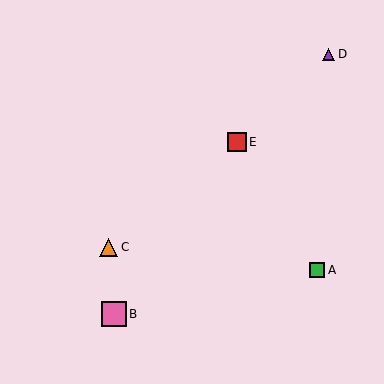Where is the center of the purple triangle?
The center of the purple triangle is at (329, 54).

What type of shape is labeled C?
Shape C is an orange triangle.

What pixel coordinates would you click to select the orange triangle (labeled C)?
Click at (108, 247) to select the orange triangle C.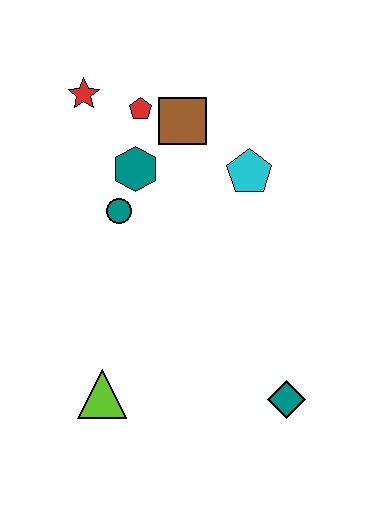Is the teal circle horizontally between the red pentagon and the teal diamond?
No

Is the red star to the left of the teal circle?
Yes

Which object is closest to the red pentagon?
The brown square is closest to the red pentagon.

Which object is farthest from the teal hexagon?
The teal diamond is farthest from the teal hexagon.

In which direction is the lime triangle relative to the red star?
The lime triangle is below the red star.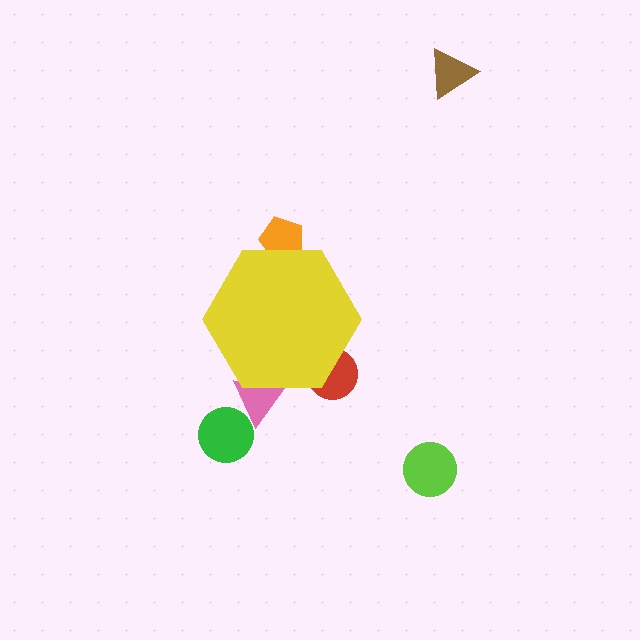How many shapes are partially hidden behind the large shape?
3 shapes are partially hidden.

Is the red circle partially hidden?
Yes, the red circle is partially hidden behind the yellow hexagon.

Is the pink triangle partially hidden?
Yes, the pink triangle is partially hidden behind the yellow hexagon.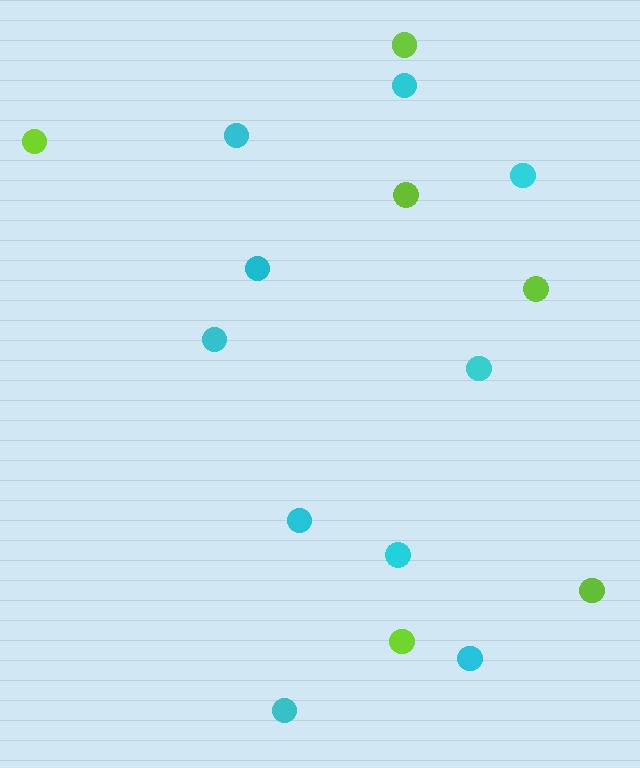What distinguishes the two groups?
There are 2 groups: one group of lime circles (6) and one group of cyan circles (10).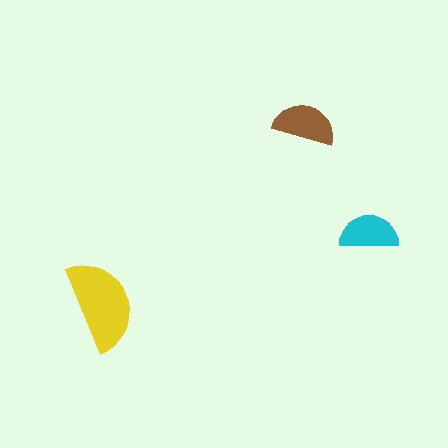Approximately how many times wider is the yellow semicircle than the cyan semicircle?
About 1.5 times wider.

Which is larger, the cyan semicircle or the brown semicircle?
The brown one.